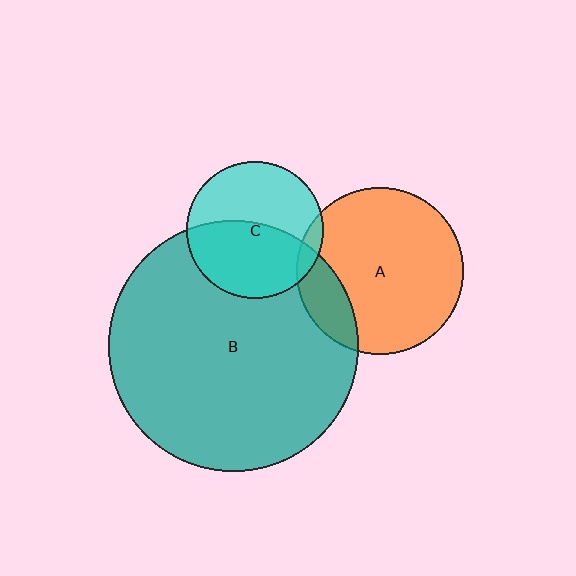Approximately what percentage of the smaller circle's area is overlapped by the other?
Approximately 15%.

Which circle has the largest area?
Circle B (teal).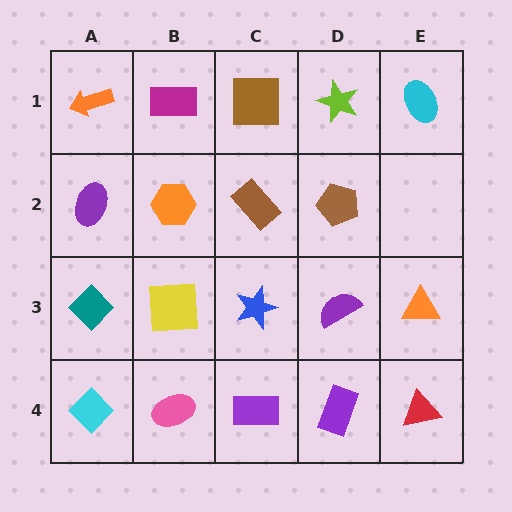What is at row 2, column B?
An orange hexagon.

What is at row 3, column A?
A teal diamond.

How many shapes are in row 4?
5 shapes.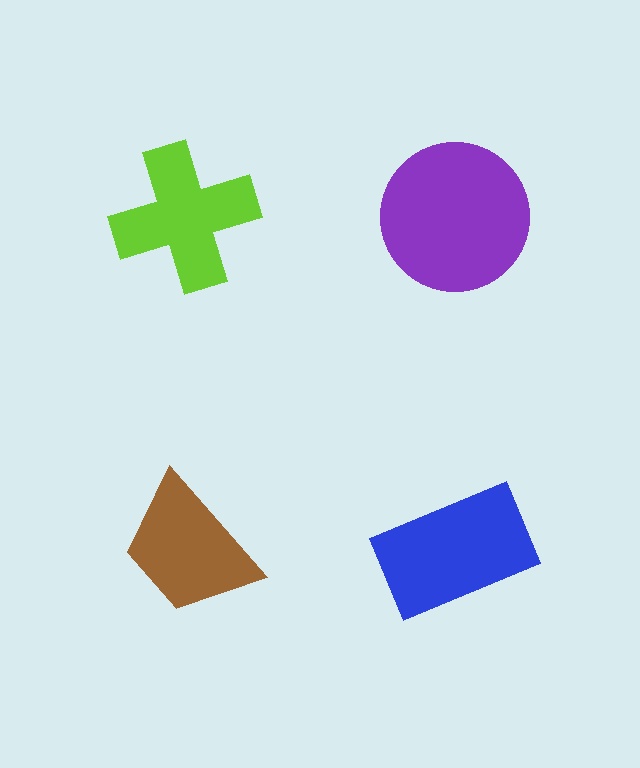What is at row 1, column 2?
A purple circle.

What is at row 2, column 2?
A blue rectangle.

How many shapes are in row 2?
2 shapes.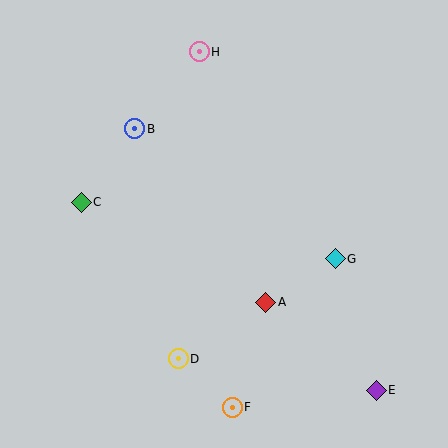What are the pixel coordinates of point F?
Point F is at (232, 407).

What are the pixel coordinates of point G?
Point G is at (335, 259).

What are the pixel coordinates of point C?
Point C is at (81, 202).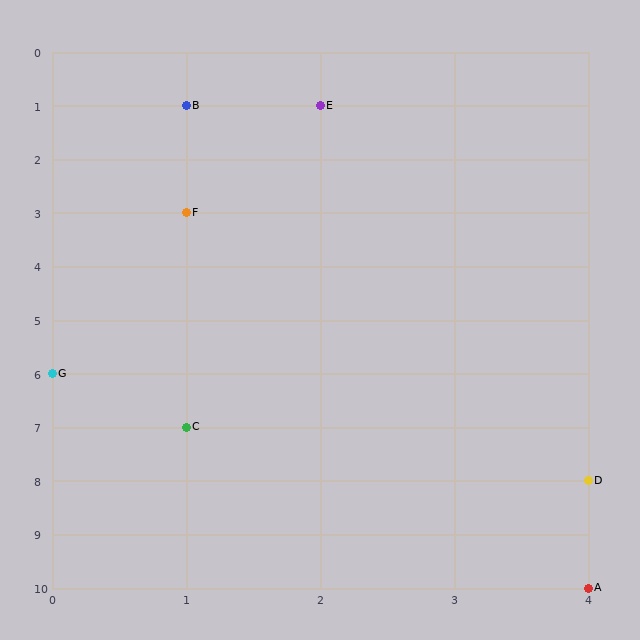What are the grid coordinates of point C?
Point C is at grid coordinates (1, 7).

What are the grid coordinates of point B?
Point B is at grid coordinates (1, 1).